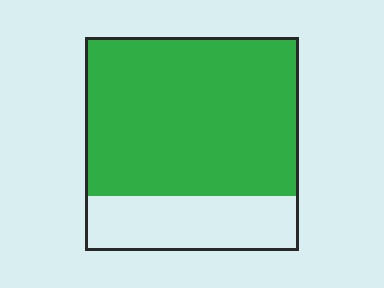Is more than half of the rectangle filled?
Yes.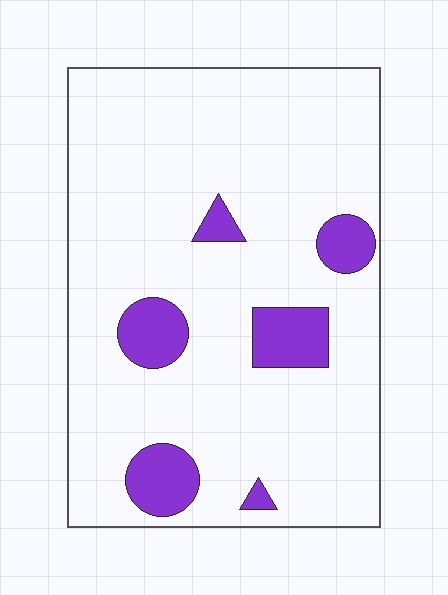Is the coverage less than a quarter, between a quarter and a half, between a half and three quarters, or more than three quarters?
Less than a quarter.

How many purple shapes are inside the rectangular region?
6.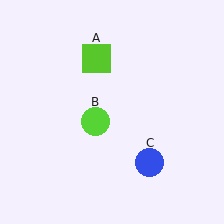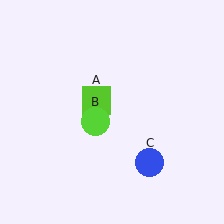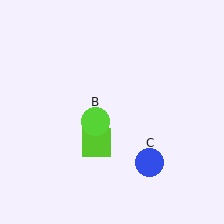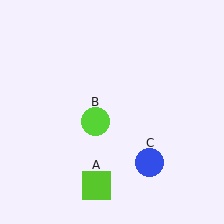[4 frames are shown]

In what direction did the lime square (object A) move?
The lime square (object A) moved down.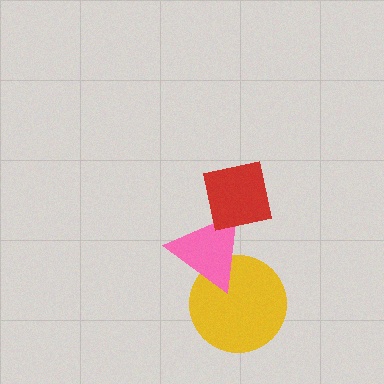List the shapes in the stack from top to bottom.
From top to bottom: the red square, the pink triangle, the yellow circle.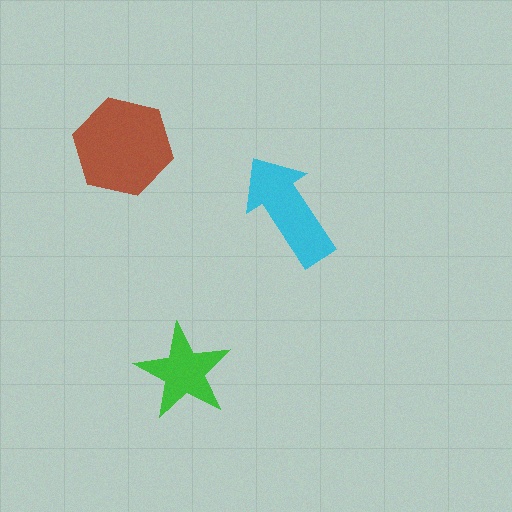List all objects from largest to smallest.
The brown hexagon, the cyan arrow, the green star.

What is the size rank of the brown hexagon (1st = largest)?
1st.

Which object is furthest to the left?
The brown hexagon is leftmost.